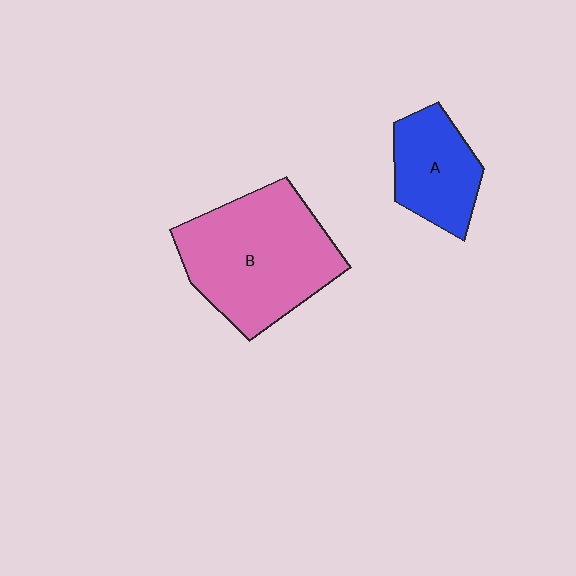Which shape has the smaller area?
Shape A (blue).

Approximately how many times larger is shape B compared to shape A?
Approximately 2.0 times.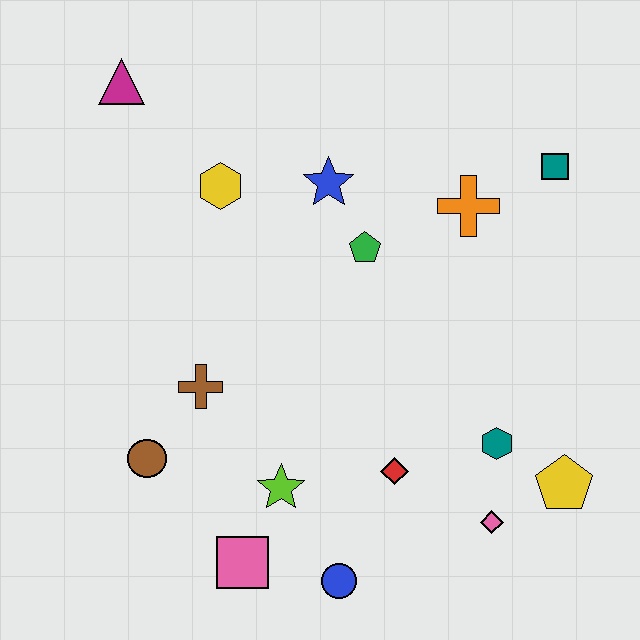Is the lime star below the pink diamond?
No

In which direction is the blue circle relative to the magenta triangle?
The blue circle is below the magenta triangle.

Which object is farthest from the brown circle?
The teal square is farthest from the brown circle.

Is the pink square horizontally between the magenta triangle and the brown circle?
No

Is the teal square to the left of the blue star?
No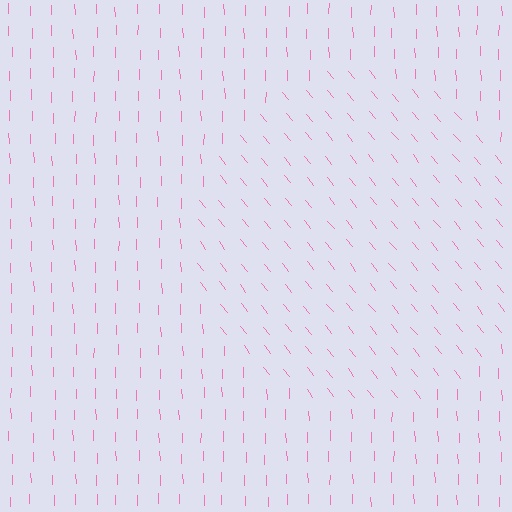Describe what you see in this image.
The image is filled with small pink line segments. A circle region in the image has lines oriented differently from the surrounding lines, creating a visible texture boundary.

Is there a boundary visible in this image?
Yes, there is a texture boundary formed by a change in line orientation.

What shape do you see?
I see a circle.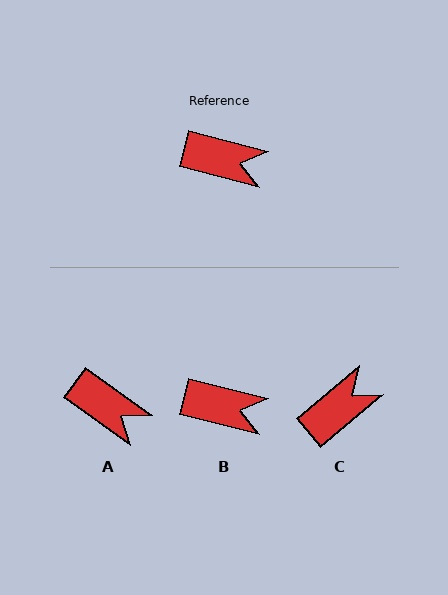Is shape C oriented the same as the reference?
No, it is off by about 54 degrees.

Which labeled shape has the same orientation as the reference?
B.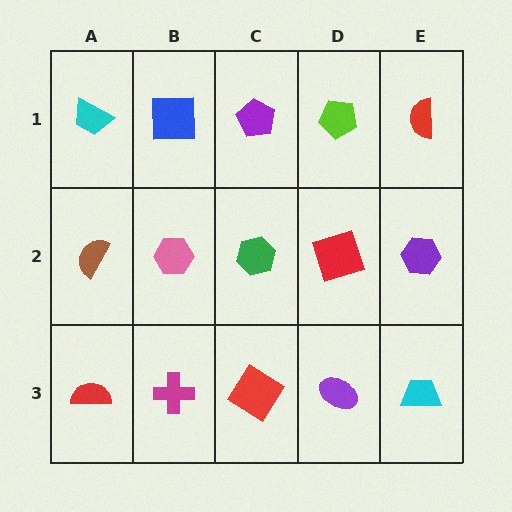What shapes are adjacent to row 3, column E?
A purple hexagon (row 2, column E), a purple ellipse (row 3, column D).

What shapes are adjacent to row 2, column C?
A purple pentagon (row 1, column C), a red diamond (row 3, column C), a pink hexagon (row 2, column B), a red square (row 2, column D).